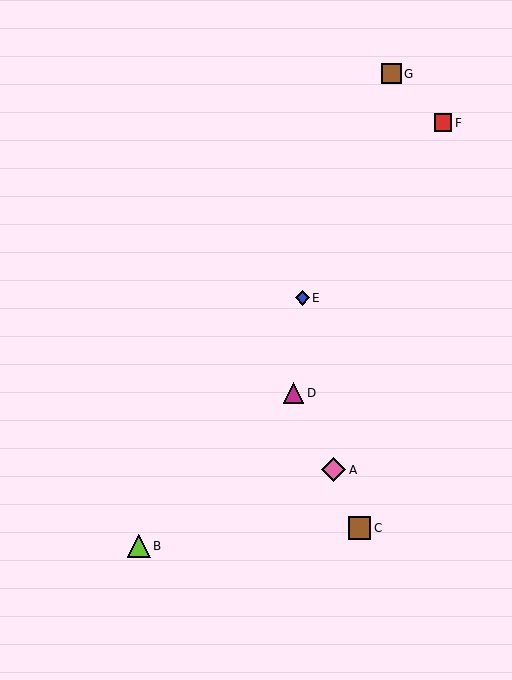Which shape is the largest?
The pink diamond (labeled A) is the largest.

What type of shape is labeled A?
Shape A is a pink diamond.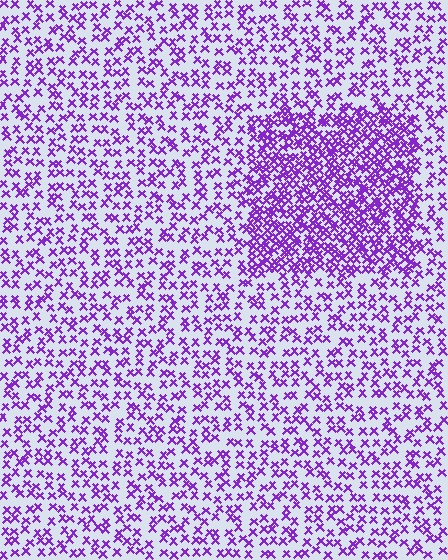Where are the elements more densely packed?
The elements are more densely packed inside the rectangle boundary.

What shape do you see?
I see a rectangle.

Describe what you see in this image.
The image contains small purple elements arranged at two different densities. A rectangle-shaped region is visible where the elements are more densely packed than the surrounding area.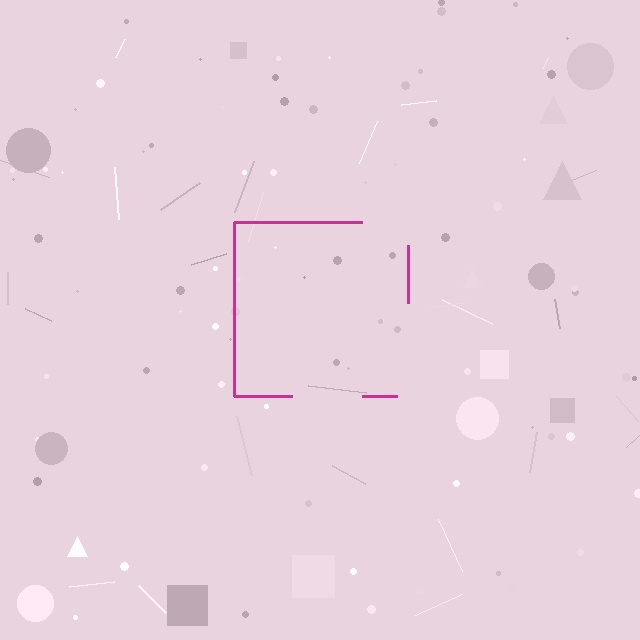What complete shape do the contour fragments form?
The contour fragments form a square.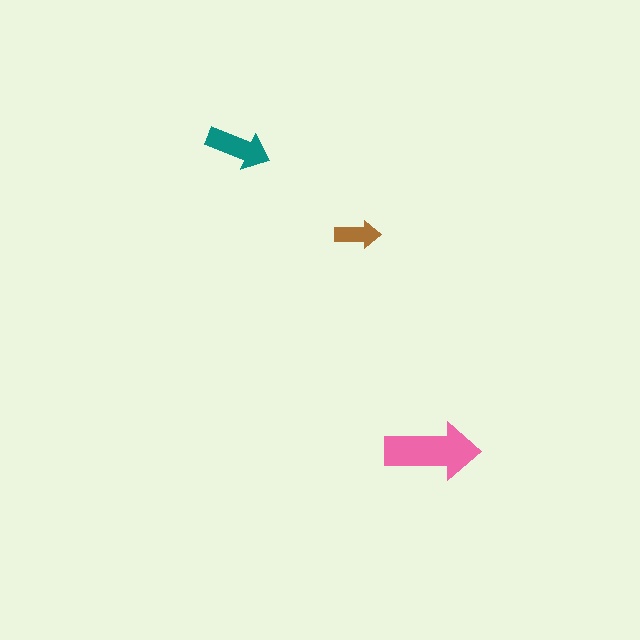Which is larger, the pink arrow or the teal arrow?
The pink one.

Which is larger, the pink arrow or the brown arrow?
The pink one.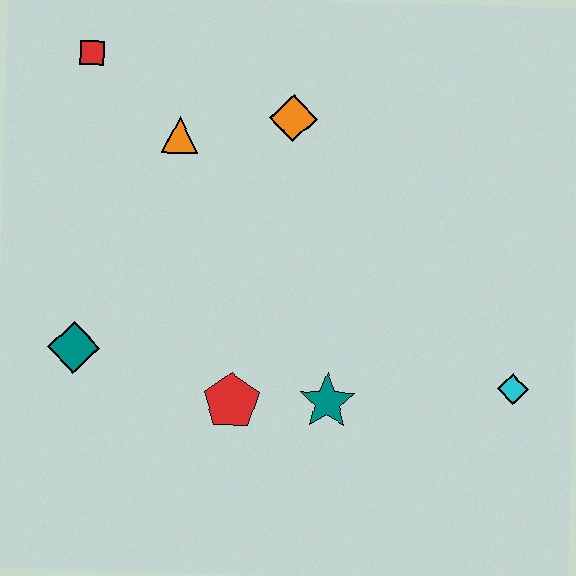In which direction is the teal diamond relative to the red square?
The teal diamond is below the red square.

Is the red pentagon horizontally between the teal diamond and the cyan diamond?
Yes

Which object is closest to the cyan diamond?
The teal star is closest to the cyan diamond.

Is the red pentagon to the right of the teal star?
No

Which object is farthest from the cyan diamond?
The red square is farthest from the cyan diamond.